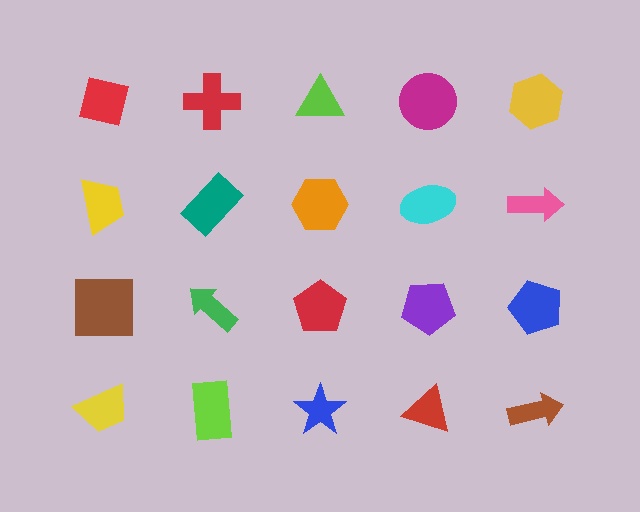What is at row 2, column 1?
A yellow trapezoid.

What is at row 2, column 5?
A pink arrow.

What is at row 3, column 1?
A brown square.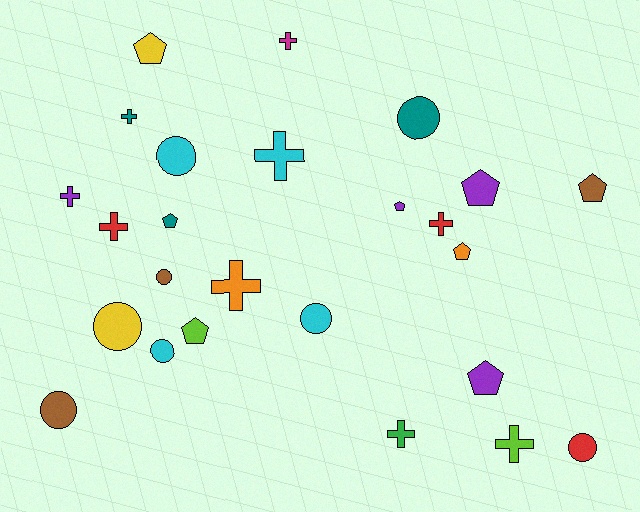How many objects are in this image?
There are 25 objects.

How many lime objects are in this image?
There are 2 lime objects.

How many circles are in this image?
There are 8 circles.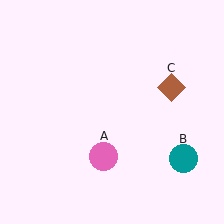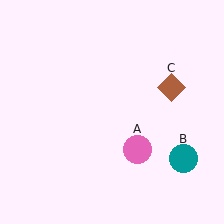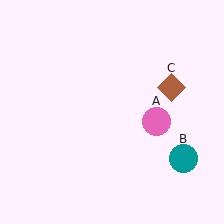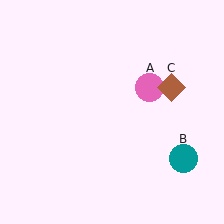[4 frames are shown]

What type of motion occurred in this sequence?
The pink circle (object A) rotated counterclockwise around the center of the scene.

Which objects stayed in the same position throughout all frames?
Teal circle (object B) and brown diamond (object C) remained stationary.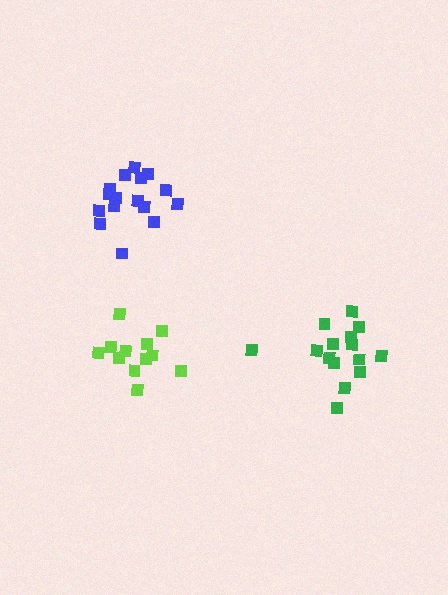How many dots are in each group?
Group 1: 16 dots, Group 2: 12 dots, Group 3: 15 dots (43 total).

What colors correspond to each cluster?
The clusters are colored: blue, lime, green.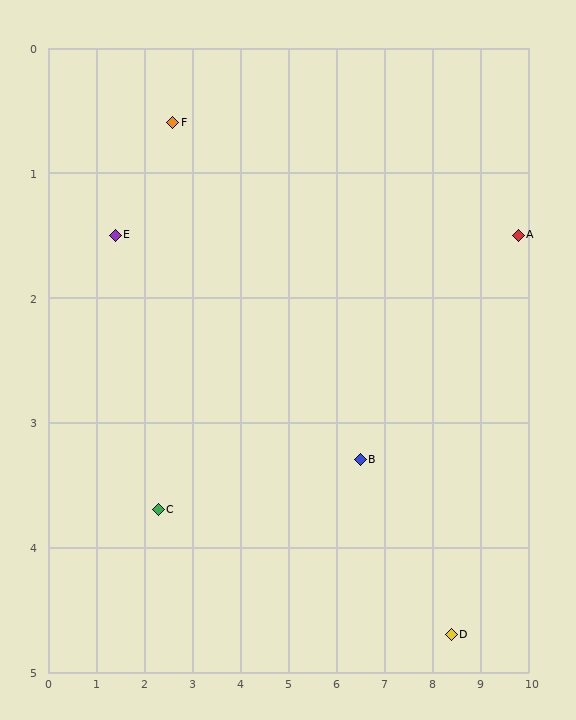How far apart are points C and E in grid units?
Points C and E are about 2.4 grid units apart.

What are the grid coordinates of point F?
Point F is at approximately (2.6, 0.6).